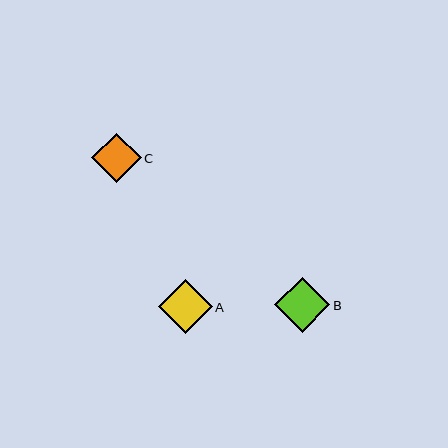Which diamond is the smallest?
Diamond C is the smallest with a size of approximately 50 pixels.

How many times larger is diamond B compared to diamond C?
Diamond B is approximately 1.1 times the size of diamond C.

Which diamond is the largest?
Diamond B is the largest with a size of approximately 55 pixels.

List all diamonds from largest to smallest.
From largest to smallest: B, A, C.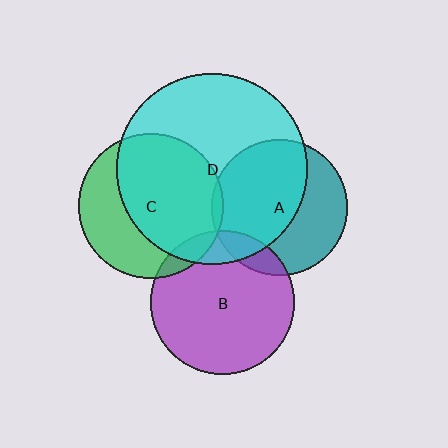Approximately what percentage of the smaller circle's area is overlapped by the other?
Approximately 10%.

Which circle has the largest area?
Circle D (cyan).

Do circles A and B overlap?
Yes.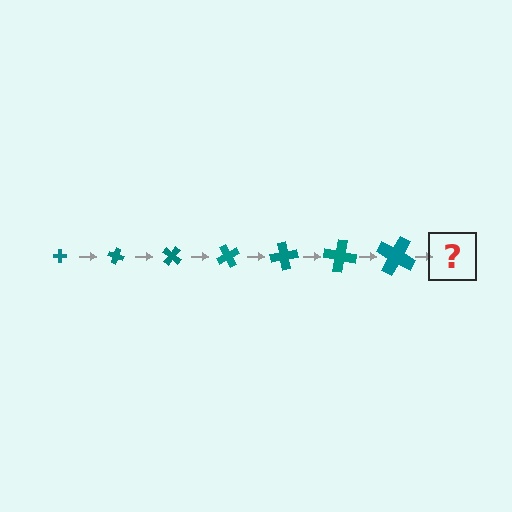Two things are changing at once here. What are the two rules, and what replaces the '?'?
The two rules are that the cross grows larger each step and it rotates 20 degrees each step. The '?' should be a cross, larger than the previous one and rotated 140 degrees from the start.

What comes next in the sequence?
The next element should be a cross, larger than the previous one and rotated 140 degrees from the start.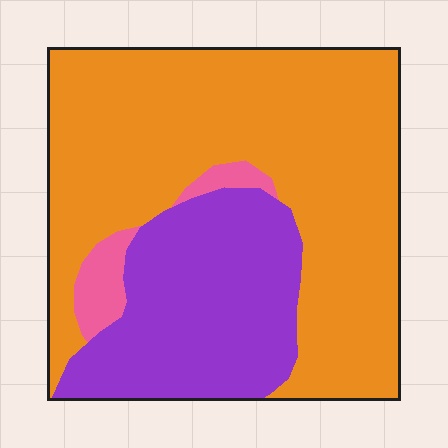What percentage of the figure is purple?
Purple takes up about one third (1/3) of the figure.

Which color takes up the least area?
Pink, at roughly 5%.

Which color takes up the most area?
Orange, at roughly 65%.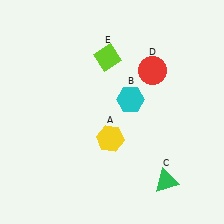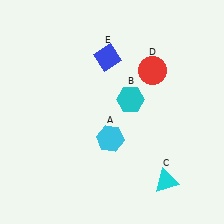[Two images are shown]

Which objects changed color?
A changed from yellow to cyan. C changed from green to cyan. E changed from lime to blue.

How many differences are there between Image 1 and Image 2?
There are 3 differences between the two images.